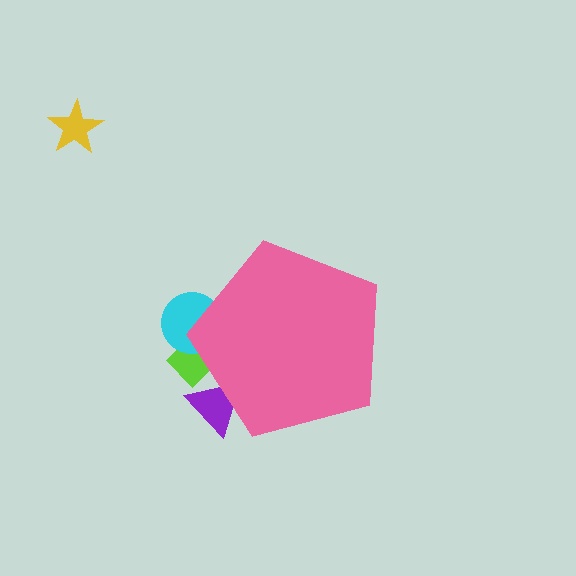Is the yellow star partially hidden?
No, the yellow star is fully visible.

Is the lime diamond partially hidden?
Yes, the lime diamond is partially hidden behind the pink pentagon.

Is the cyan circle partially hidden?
Yes, the cyan circle is partially hidden behind the pink pentagon.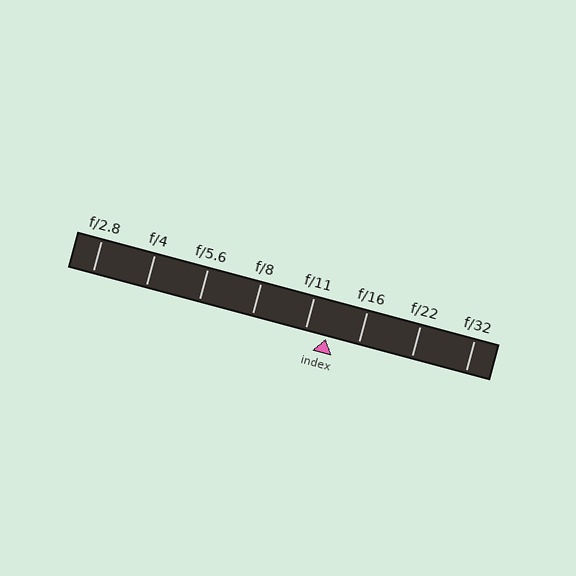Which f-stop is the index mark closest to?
The index mark is closest to f/11.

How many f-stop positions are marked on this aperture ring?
There are 8 f-stop positions marked.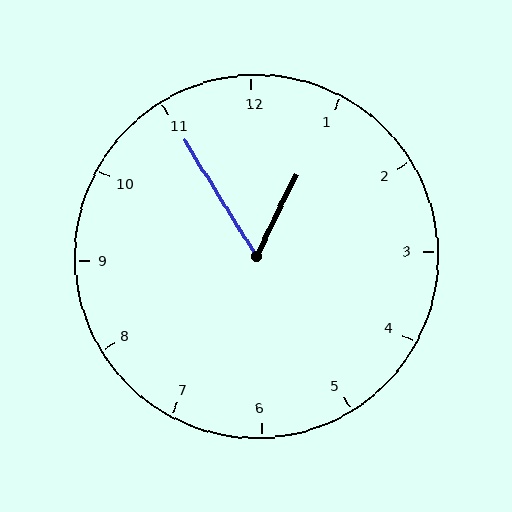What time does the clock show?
12:55.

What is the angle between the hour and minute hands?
Approximately 58 degrees.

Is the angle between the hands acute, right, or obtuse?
It is acute.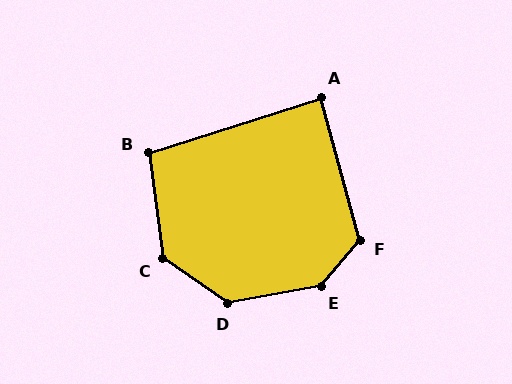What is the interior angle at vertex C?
Approximately 132 degrees (obtuse).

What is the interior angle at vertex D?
Approximately 135 degrees (obtuse).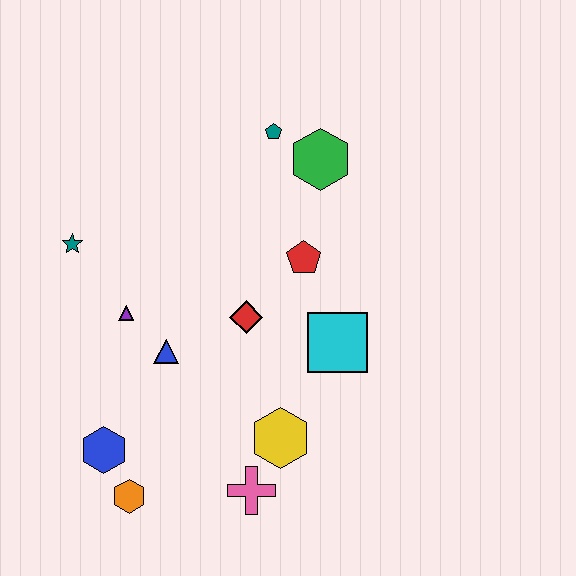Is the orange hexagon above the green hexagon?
No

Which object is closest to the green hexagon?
The teal pentagon is closest to the green hexagon.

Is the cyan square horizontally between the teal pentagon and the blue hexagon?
No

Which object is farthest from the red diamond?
The orange hexagon is farthest from the red diamond.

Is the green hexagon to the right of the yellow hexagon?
Yes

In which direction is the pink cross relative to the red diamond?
The pink cross is below the red diamond.